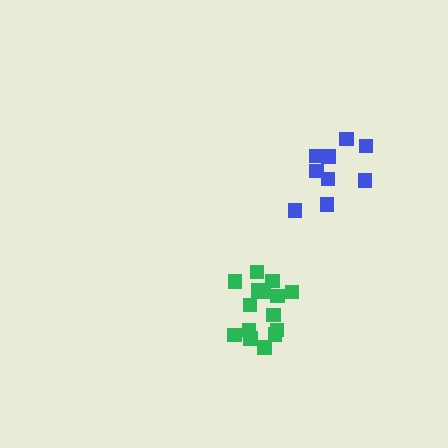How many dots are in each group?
Group 1: 9 dots, Group 2: 15 dots (24 total).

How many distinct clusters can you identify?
There are 2 distinct clusters.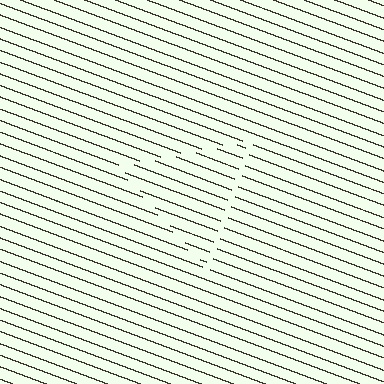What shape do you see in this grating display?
An illusory triangle. The interior of the shape contains the same grating, shifted by half a period — the contour is defined by the phase discontinuity where line-ends from the inner and outer gratings abut.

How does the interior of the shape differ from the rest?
The interior of the shape contains the same grating, shifted by half a period — the contour is defined by the phase discontinuity where line-ends from the inner and outer gratings abut.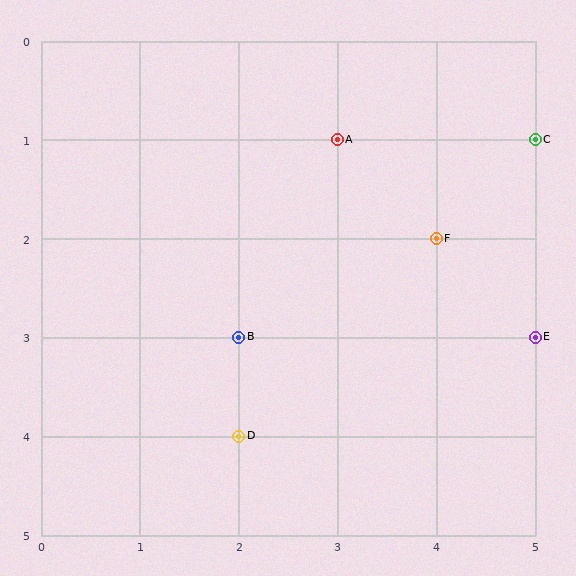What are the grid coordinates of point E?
Point E is at grid coordinates (5, 3).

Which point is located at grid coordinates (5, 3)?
Point E is at (5, 3).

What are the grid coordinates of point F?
Point F is at grid coordinates (4, 2).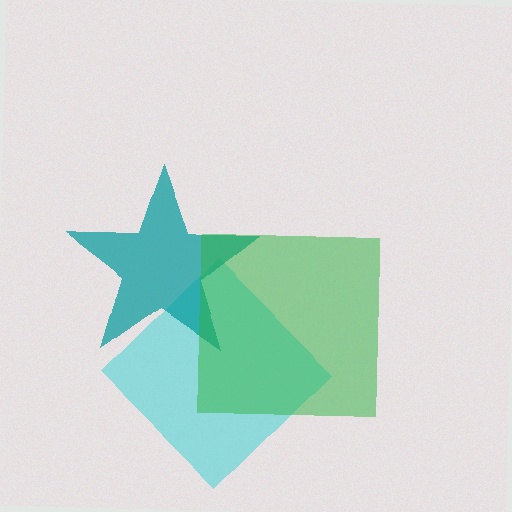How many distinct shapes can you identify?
There are 3 distinct shapes: a cyan diamond, a teal star, a green square.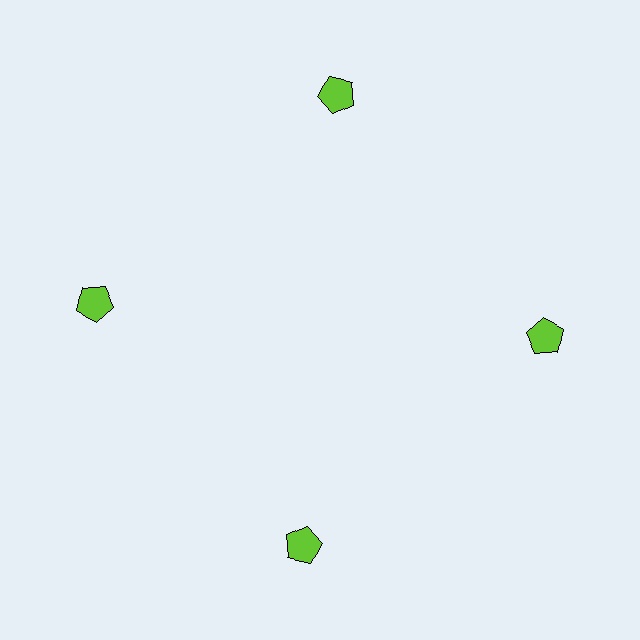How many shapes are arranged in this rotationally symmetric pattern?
There are 4 shapes, arranged in 4 groups of 1.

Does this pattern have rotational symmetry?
Yes, this pattern has 4-fold rotational symmetry. It looks the same after rotating 90 degrees around the center.